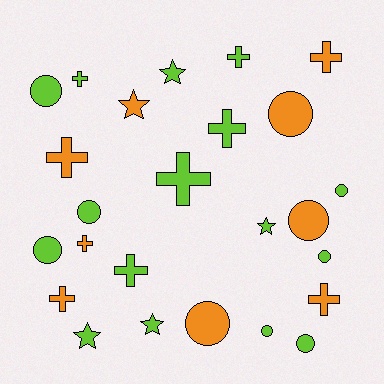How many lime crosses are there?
There are 5 lime crosses.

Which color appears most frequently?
Lime, with 16 objects.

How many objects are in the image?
There are 25 objects.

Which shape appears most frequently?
Cross, with 10 objects.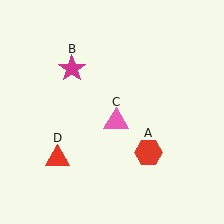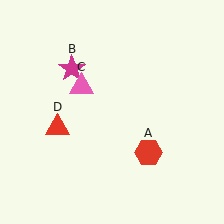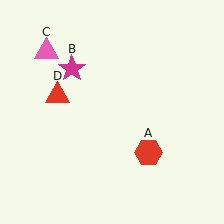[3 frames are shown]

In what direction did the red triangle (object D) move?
The red triangle (object D) moved up.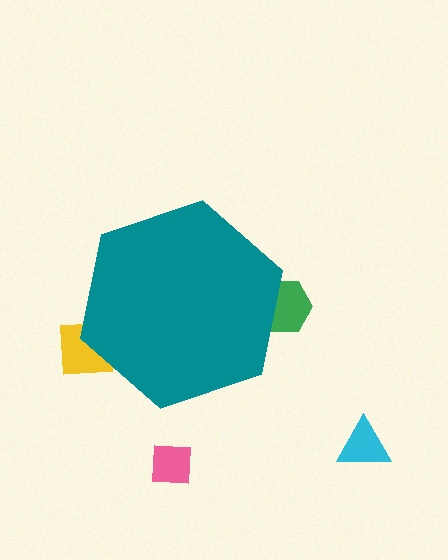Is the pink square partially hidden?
No, the pink square is fully visible.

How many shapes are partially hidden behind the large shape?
2 shapes are partially hidden.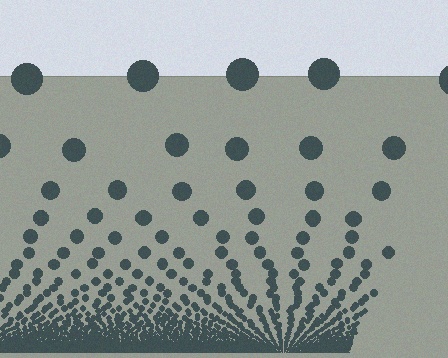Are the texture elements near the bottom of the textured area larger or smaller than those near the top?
Smaller. The gradient is inverted — elements near the bottom are smaller and denser.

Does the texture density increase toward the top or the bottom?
Density increases toward the bottom.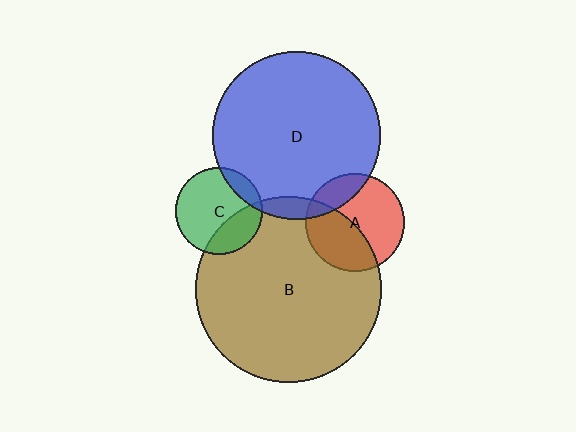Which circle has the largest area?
Circle B (brown).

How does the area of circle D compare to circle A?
Approximately 2.9 times.